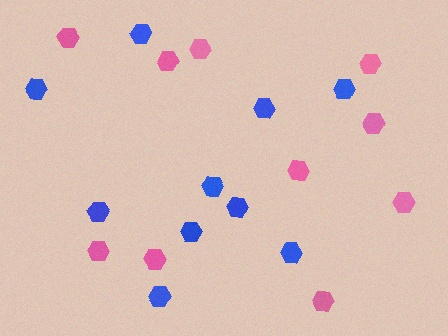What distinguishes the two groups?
There are 2 groups: one group of pink hexagons (10) and one group of blue hexagons (10).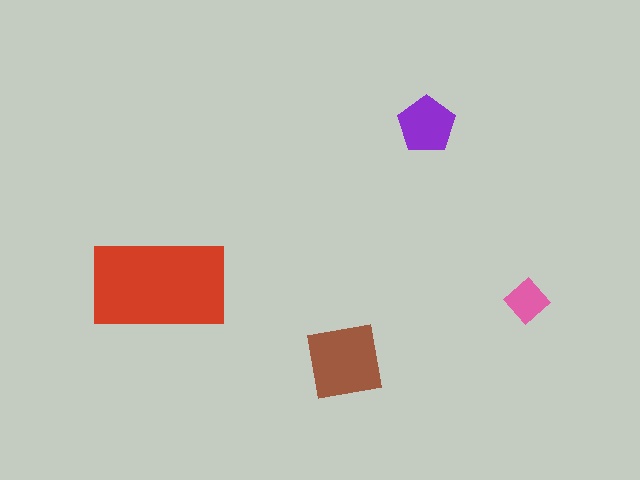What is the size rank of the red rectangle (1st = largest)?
1st.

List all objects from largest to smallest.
The red rectangle, the brown square, the purple pentagon, the pink diamond.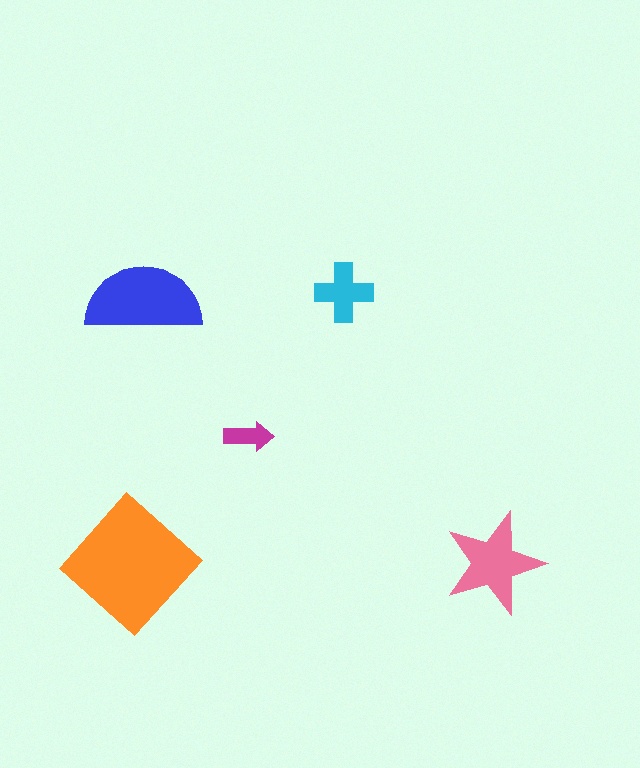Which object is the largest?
The orange diamond.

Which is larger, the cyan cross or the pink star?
The pink star.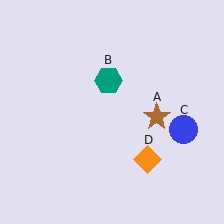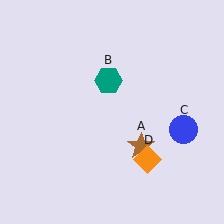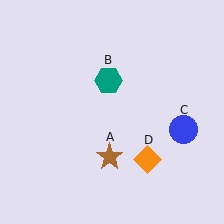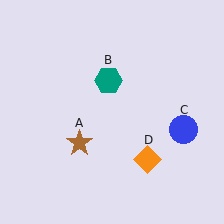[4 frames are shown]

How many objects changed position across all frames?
1 object changed position: brown star (object A).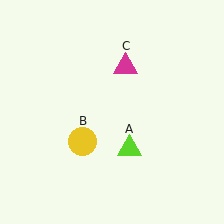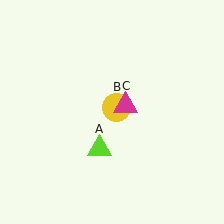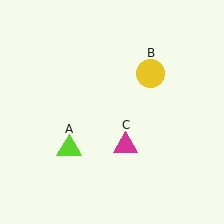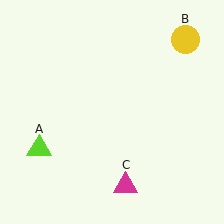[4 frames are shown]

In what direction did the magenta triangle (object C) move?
The magenta triangle (object C) moved down.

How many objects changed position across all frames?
3 objects changed position: lime triangle (object A), yellow circle (object B), magenta triangle (object C).